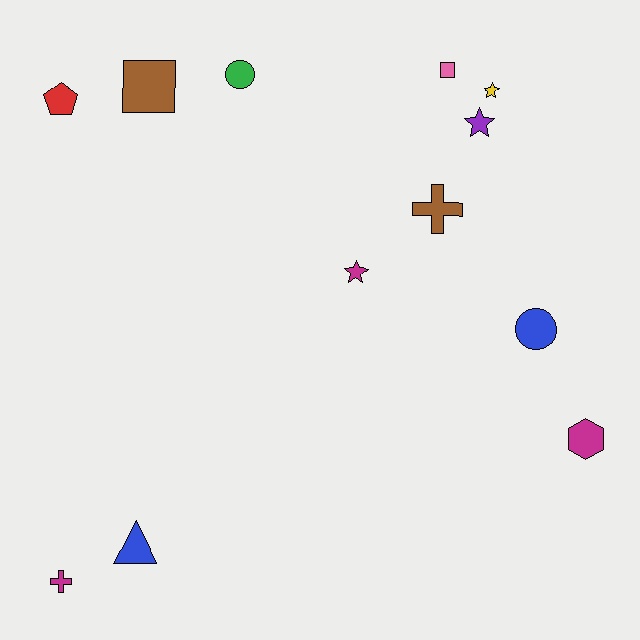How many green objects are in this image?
There is 1 green object.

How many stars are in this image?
There are 3 stars.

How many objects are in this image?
There are 12 objects.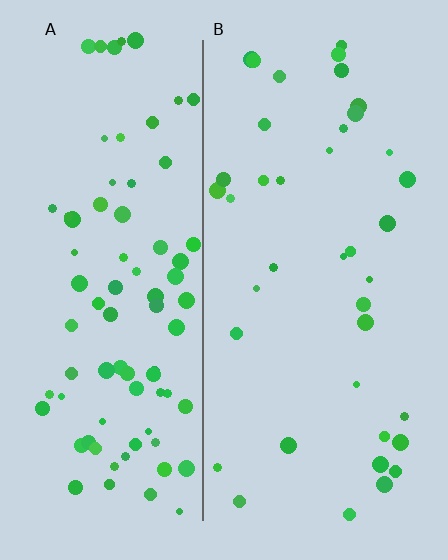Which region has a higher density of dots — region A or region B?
A (the left).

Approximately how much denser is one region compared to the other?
Approximately 2.1× — region A over region B.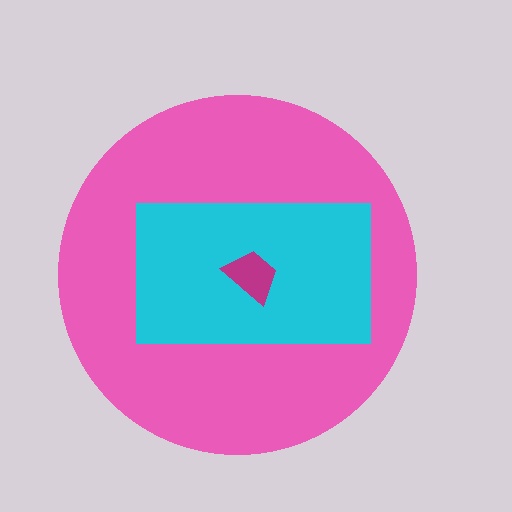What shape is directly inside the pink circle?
The cyan rectangle.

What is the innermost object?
The magenta trapezoid.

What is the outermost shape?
The pink circle.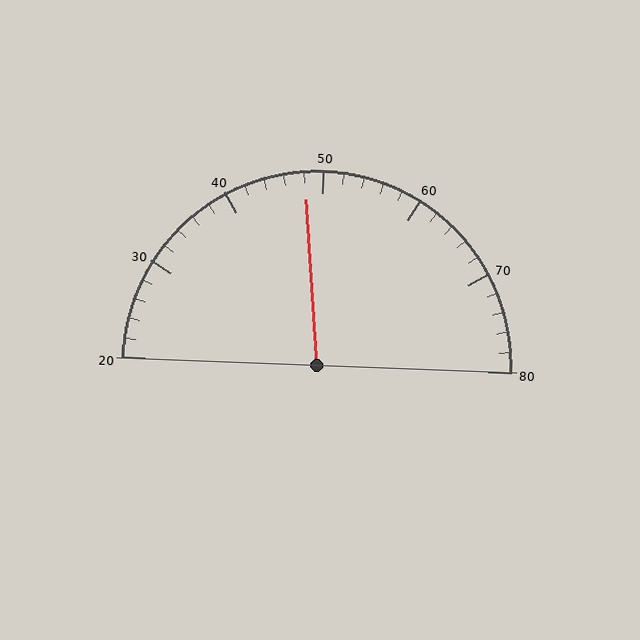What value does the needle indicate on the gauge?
The needle indicates approximately 48.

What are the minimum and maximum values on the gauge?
The gauge ranges from 20 to 80.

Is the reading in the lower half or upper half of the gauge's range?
The reading is in the lower half of the range (20 to 80).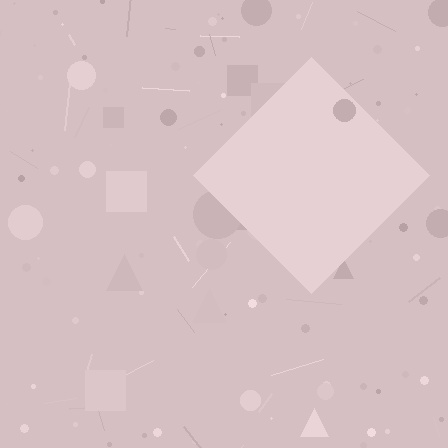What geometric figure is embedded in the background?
A diamond is embedded in the background.